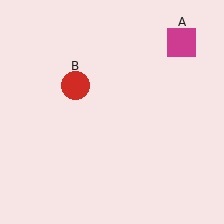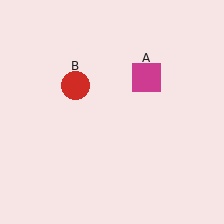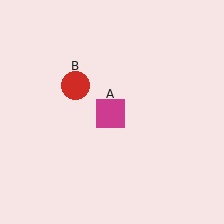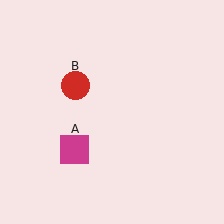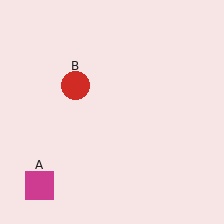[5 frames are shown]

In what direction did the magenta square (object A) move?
The magenta square (object A) moved down and to the left.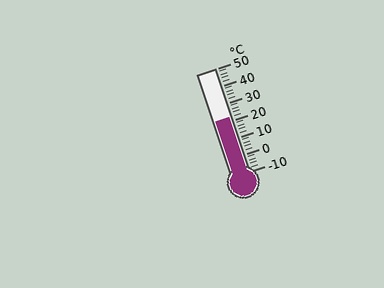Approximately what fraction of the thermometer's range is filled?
The thermometer is filled to approximately 55% of its range.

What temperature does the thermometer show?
The thermometer shows approximately 22°C.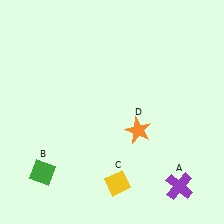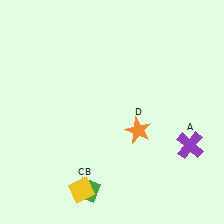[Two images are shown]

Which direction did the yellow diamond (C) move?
The yellow diamond (C) moved left.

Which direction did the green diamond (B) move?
The green diamond (B) moved right.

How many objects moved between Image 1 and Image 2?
3 objects moved between the two images.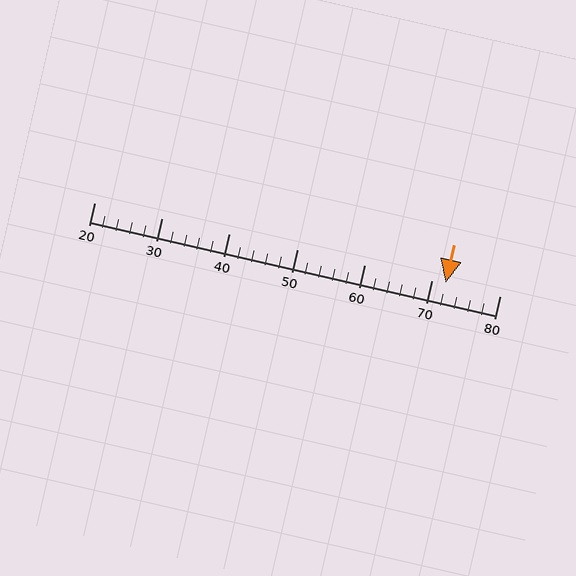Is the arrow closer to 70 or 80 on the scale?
The arrow is closer to 70.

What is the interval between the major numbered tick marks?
The major tick marks are spaced 10 units apart.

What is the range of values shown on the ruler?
The ruler shows values from 20 to 80.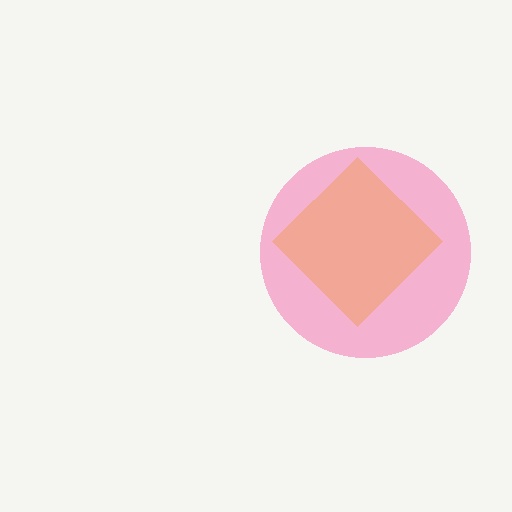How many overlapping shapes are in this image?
There are 2 overlapping shapes in the image.